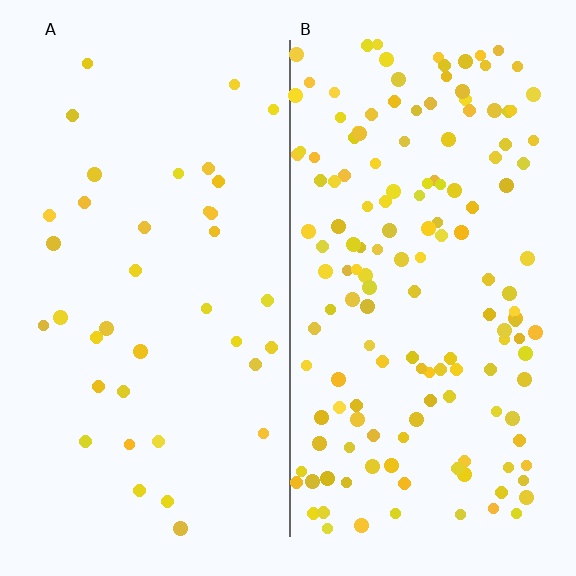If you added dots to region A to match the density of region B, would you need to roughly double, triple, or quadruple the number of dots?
Approximately quadruple.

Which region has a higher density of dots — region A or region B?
B (the right).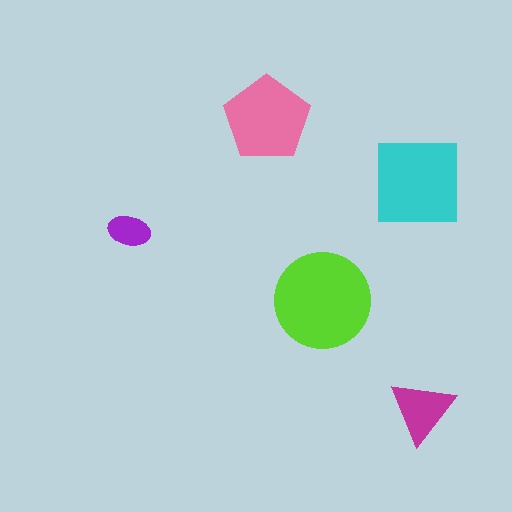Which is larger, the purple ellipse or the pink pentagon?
The pink pentagon.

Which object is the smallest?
The purple ellipse.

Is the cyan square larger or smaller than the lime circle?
Smaller.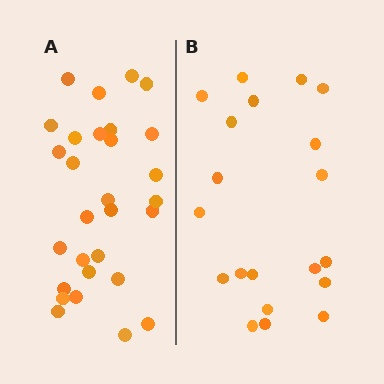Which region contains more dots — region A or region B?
Region A (the left region) has more dots.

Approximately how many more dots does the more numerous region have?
Region A has roughly 8 or so more dots than region B.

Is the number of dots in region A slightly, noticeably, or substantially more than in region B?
Region A has substantially more. The ratio is roughly 1.4 to 1.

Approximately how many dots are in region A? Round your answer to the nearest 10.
About 30 dots. (The exact count is 29, which rounds to 30.)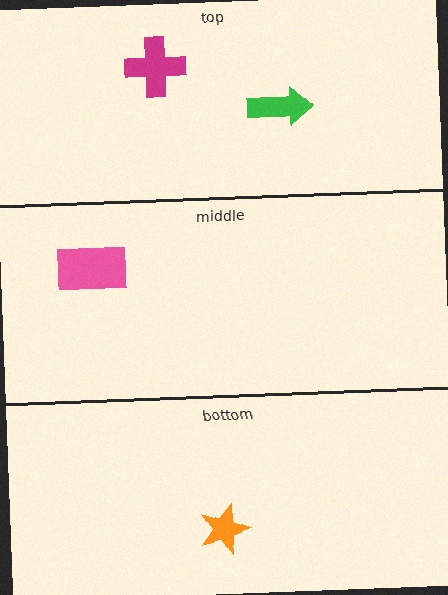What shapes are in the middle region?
The pink rectangle.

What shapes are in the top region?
The green arrow, the magenta cross.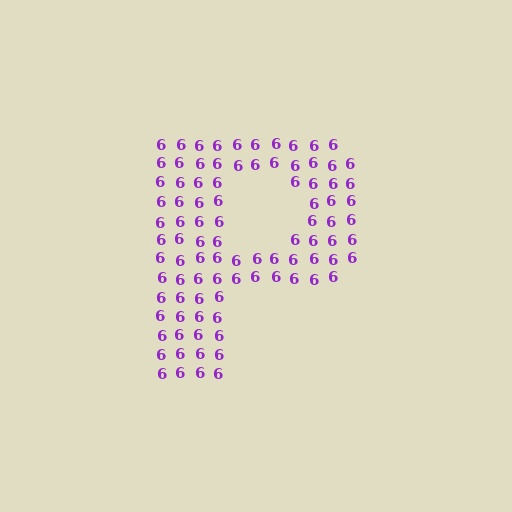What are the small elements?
The small elements are digit 6's.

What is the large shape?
The large shape is the letter P.